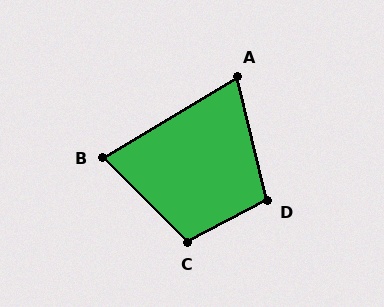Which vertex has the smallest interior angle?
A, at approximately 73 degrees.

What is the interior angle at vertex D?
Approximately 104 degrees (obtuse).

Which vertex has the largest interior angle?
C, at approximately 107 degrees.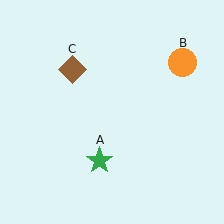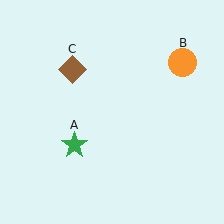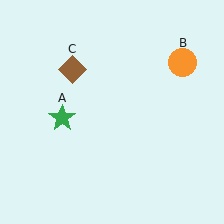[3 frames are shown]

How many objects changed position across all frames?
1 object changed position: green star (object A).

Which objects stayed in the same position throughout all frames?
Orange circle (object B) and brown diamond (object C) remained stationary.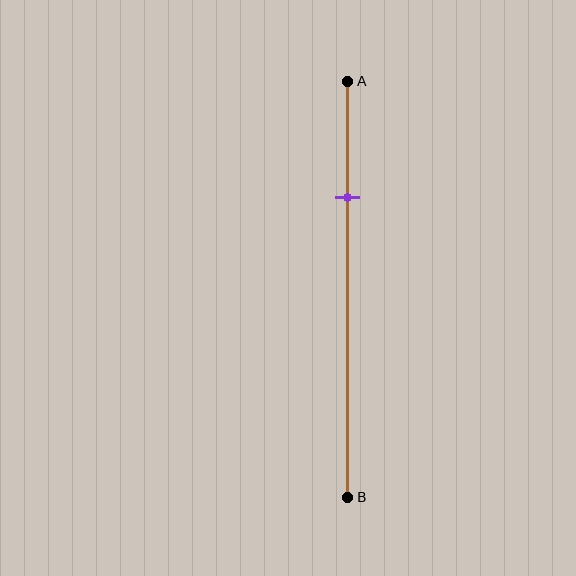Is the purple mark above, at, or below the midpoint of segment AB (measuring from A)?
The purple mark is above the midpoint of segment AB.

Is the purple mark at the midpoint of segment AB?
No, the mark is at about 30% from A, not at the 50% midpoint.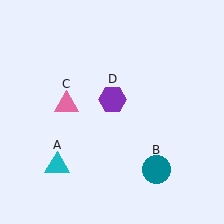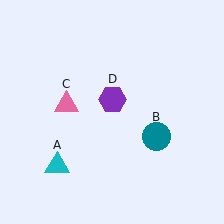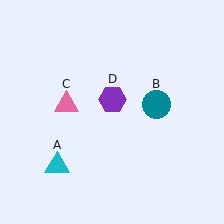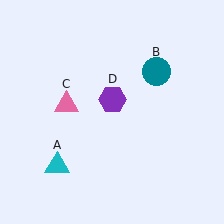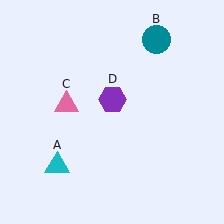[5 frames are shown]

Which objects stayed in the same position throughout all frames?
Cyan triangle (object A) and pink triangle (object C) and purple hexagon (object D) remained stationary.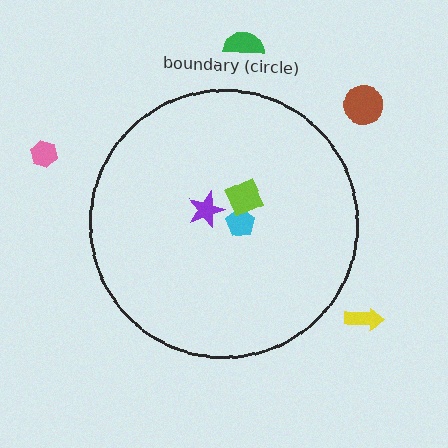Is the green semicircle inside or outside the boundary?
Outside.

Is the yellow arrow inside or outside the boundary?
Outside.